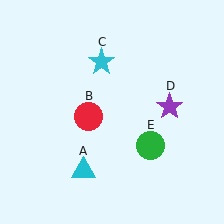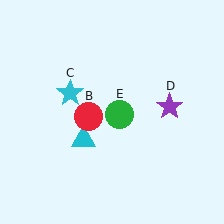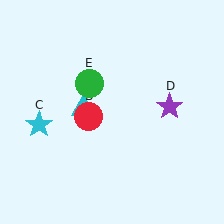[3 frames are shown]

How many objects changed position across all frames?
3 objects changed position: cyan triangle (object A), cyan star (object C), green circle (object E).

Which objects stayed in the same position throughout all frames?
Red circle (object B) and purple star (object D) remained stationary.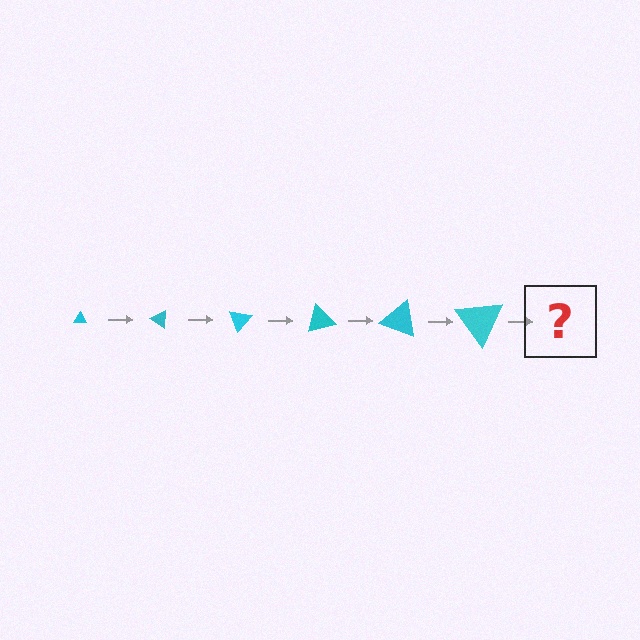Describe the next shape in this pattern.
It should be a triangle, larger than the previous one and rotated 210 degrees from the start.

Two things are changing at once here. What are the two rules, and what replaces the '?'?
The two rules are that the triangle grows larger each step and it rotates 35 degrees each step. The '?' should be a triangle, larger than the previous one and rotated 210 degrees from the start.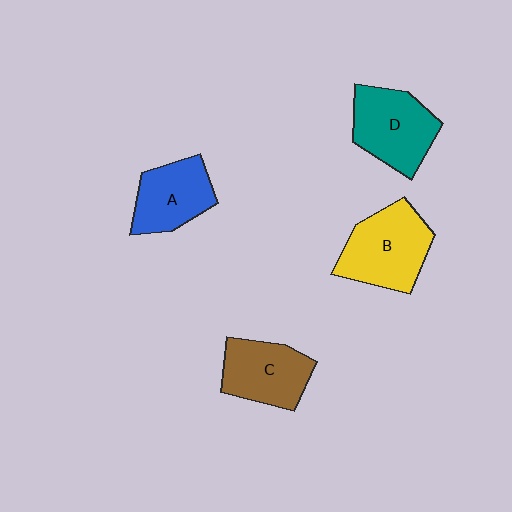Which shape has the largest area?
Shape B (yellow).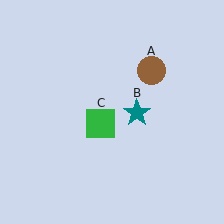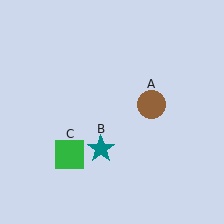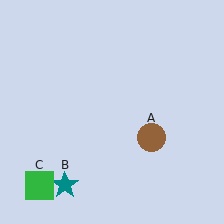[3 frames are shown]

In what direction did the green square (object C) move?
The green square (object C) moved down and to the left.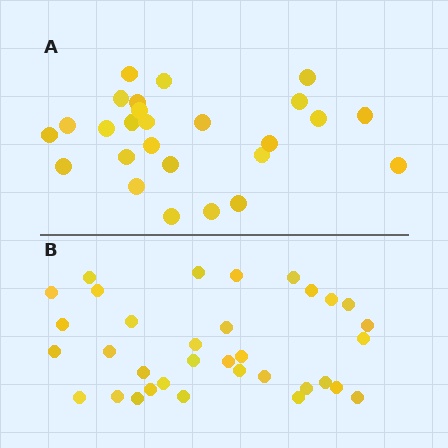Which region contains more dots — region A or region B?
Region B (the bottom region) has more dots.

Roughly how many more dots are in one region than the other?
Region B has roughly 8 or so more dots than region A.